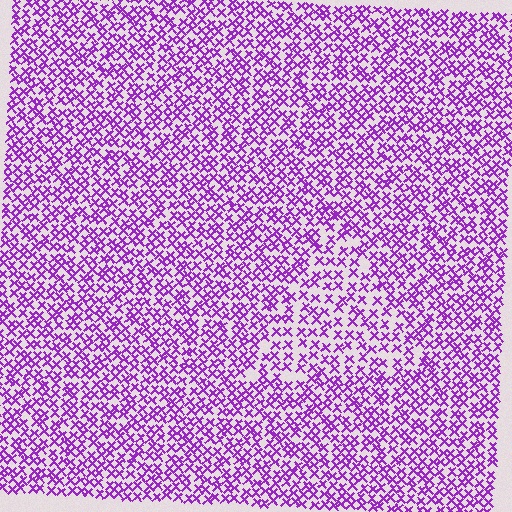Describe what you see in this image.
The image contains small purple elements arranged at two different densities. A triangle-shaped region is visible where the elements are less densely packed than the surrounding area.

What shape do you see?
I see a triangle.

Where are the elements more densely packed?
The elements are more densely packed outside the triangle boundary.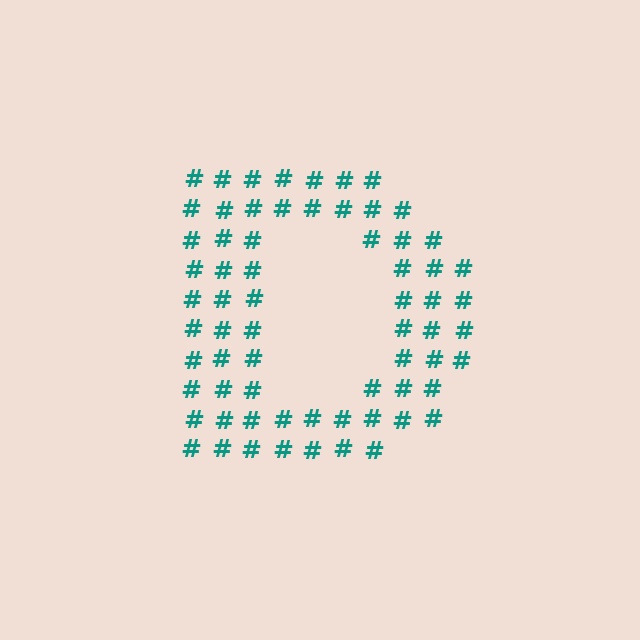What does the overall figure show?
The overall figure shows the letter D.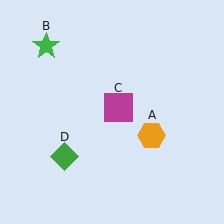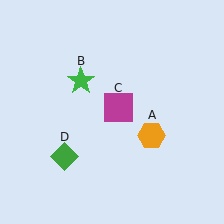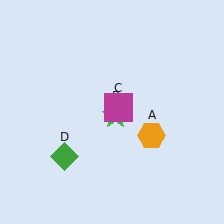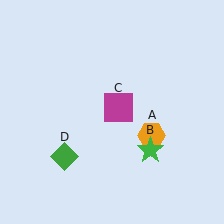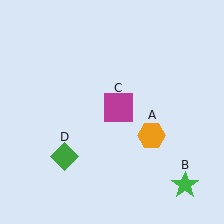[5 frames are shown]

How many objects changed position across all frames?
1 object changed position: green star (object B).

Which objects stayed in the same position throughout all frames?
Orange hexagon (object A) and magenta square (object C) and green diamond (object D) remained stationary.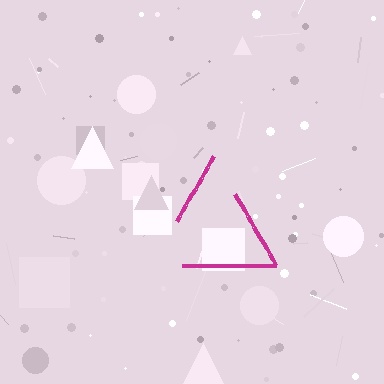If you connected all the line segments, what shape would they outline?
They would outline a triangle.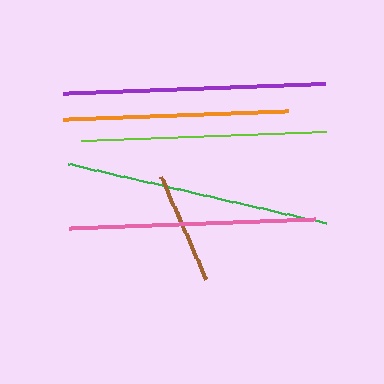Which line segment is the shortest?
The brown line is the shortest at approximately 112 pixels.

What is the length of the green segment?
The green segment is approximately 265 pixels long.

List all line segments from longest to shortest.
From longest to shortest: green, purple, pink, lime, orange, brown.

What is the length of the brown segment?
The brown segment is approximately 112 pixels long.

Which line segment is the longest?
The green line is the longest at approximately 265 pixels.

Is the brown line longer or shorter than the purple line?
The purple line is longer than the brown line.